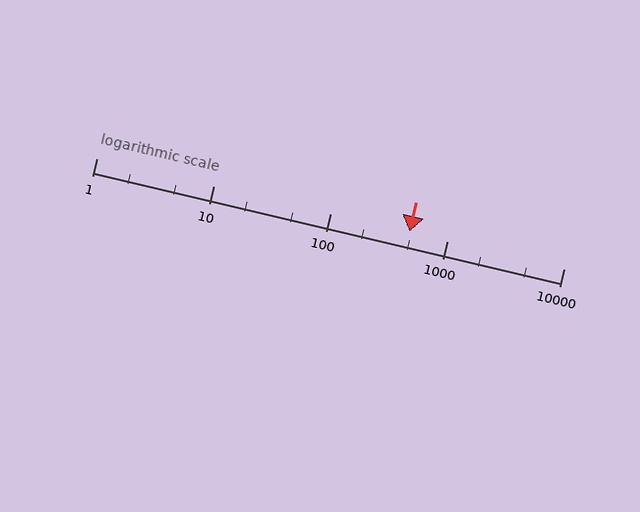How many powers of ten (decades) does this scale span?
The scale spans 4 decades, from 1 to 10000.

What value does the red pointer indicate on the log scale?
The pointer indicates approximately 480.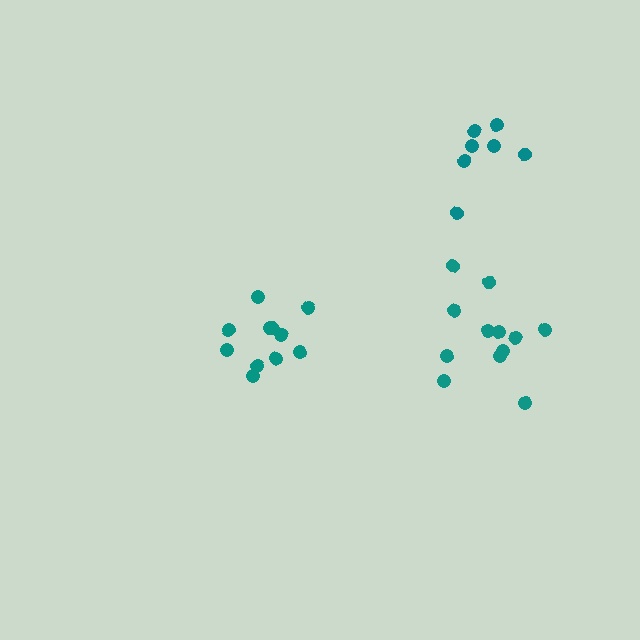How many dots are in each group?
Group 1: 11 dots, Group 2: 7 dots, Group 3: 12 dots (30 total).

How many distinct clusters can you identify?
There are 3 distinct clusters.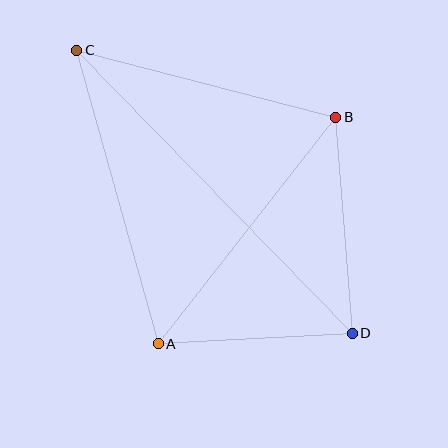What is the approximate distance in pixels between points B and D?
The distance between B and D is approximately 217 pixels.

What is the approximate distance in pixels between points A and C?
The distance between A and C is approximately 305 pixels.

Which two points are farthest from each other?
Points C and D are farthest from each other.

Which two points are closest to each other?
Points A and D are closest to each other.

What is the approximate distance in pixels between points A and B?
The distance between A and B is approximately 288 pixels.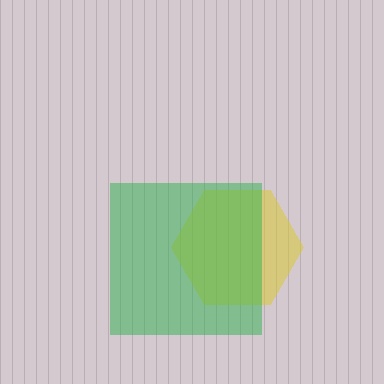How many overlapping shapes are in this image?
There are 2 overlapping shapes in the image.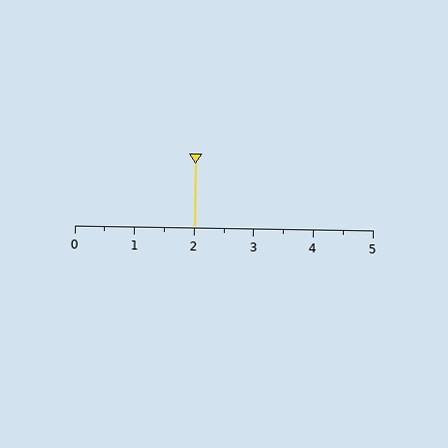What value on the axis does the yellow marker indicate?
The marker indicates approximately 2.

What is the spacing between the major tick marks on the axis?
The major ticks are spaced 1 apart.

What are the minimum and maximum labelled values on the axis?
The axis runs from 0 to 5.